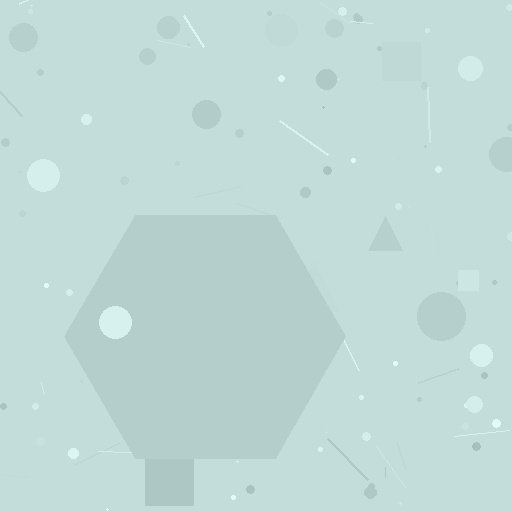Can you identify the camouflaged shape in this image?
The camouflaged shape is a hexagon.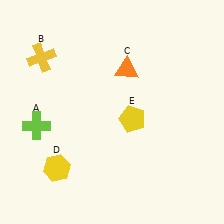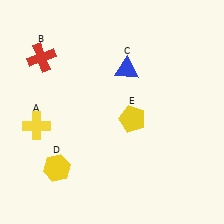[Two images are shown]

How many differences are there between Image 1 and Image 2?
There are 3 differences between the two images.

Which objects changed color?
A changed from lime to yellow. B changed from yellow to red. C changed from orange to blue.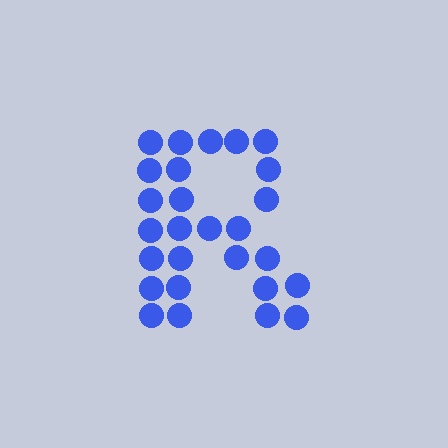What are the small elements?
The small elements are circles.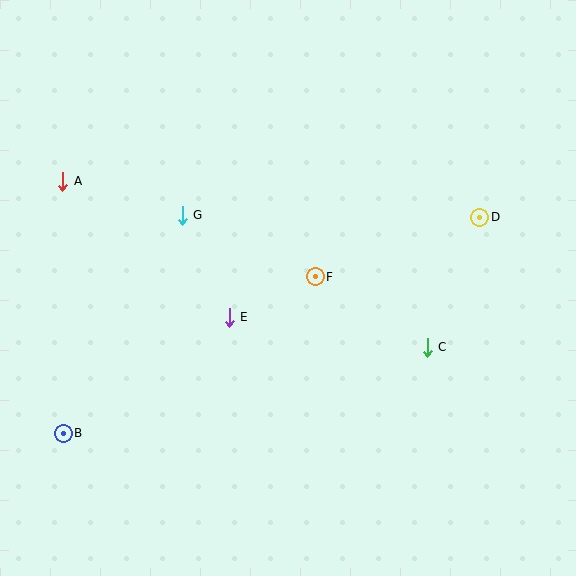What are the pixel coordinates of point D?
Point D is at (480, 217).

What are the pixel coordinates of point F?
Point F is at (315, 277).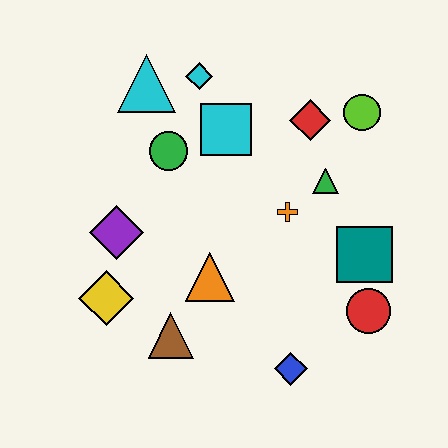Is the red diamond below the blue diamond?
No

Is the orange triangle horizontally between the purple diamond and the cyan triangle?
No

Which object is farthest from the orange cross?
The yellow diamond is farthest from the orange cross.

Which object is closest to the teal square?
The red circle is closest to the teal square.